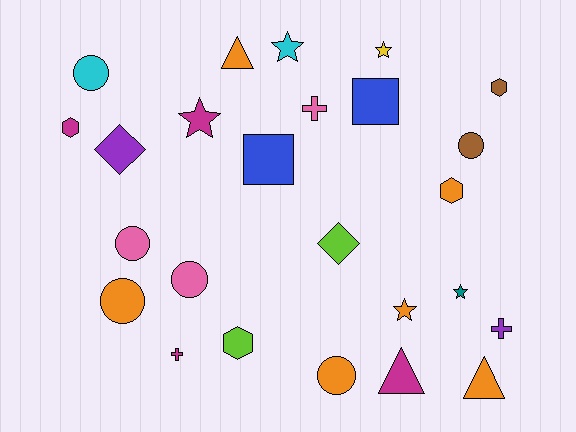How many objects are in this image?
There are 25 objects.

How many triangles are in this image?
There are 3 triangles.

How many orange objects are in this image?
There are 6 orange objects.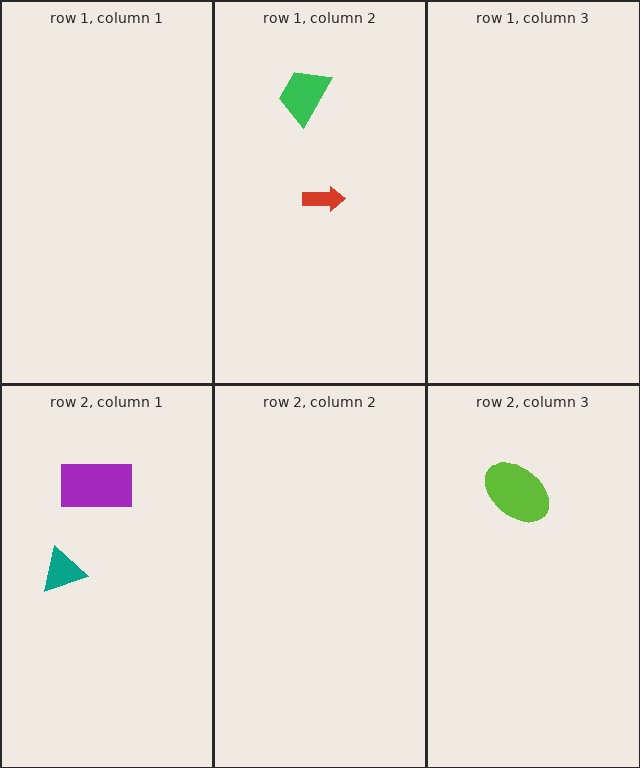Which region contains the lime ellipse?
The row 2, column 3 region.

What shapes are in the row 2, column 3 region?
The lime ellipse.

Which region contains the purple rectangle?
The row 2, column 1 region.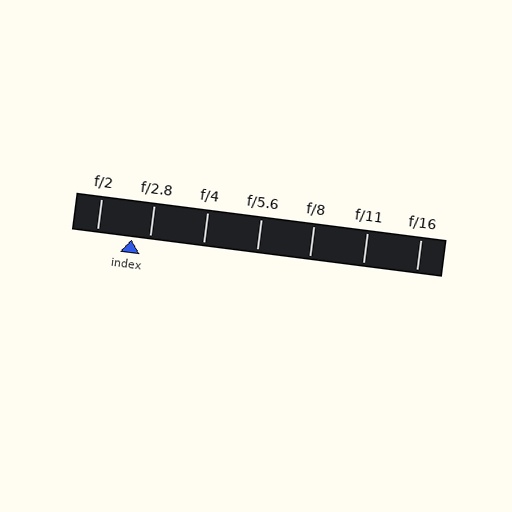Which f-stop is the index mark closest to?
The index mark is closest to f/2.8.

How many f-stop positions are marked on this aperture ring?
There are 7 f-stop positions marked.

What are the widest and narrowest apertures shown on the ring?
The widest aperture shown is f/2 and the narrowest is f/16.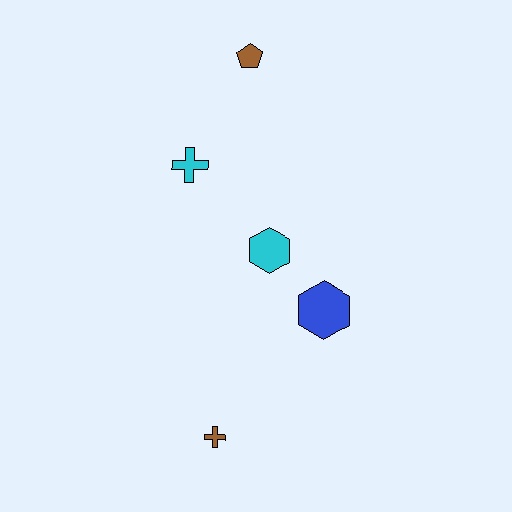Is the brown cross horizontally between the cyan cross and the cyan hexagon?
Yes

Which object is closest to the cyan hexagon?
The blue hexagon is closest to the cyan hexagon.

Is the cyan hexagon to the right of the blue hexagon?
No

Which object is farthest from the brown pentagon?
The brown cross is farthest from the brown pentagon.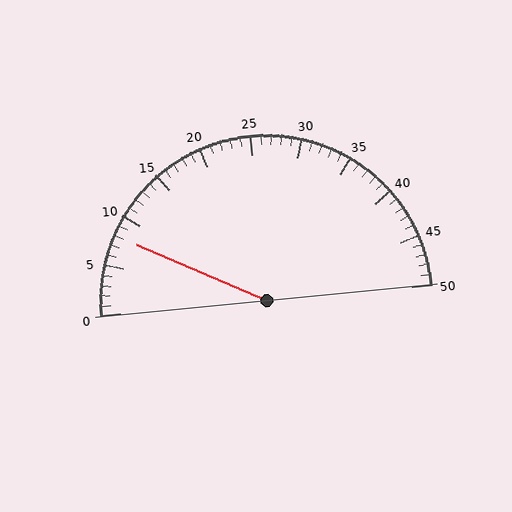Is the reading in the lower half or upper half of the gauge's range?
The reading is in the lower half of the range (0 to 50).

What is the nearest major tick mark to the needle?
The nearest major tick mark is 10.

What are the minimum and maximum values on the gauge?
The gauge ranges from 0 to 50.